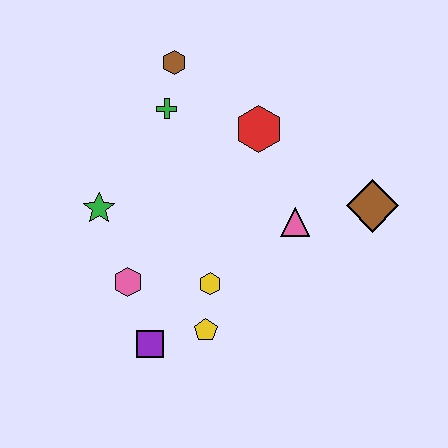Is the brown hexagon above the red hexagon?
Yes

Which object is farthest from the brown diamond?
The green star is farthest from the brown diamond.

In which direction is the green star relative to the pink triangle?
The green star is to the left of the pink triangle.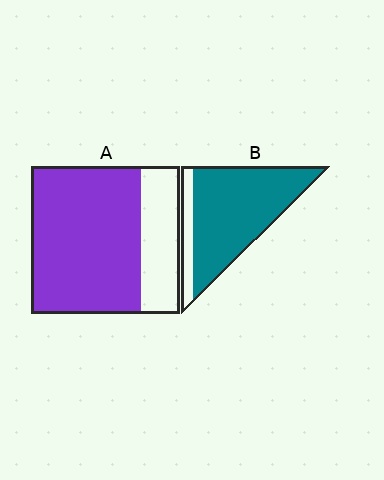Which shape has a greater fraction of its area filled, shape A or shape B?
Shape B.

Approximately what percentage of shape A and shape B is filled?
A is approximately 75% and B is approximately 85%.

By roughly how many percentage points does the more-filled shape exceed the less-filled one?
By roughly 10 percentage points (B over A).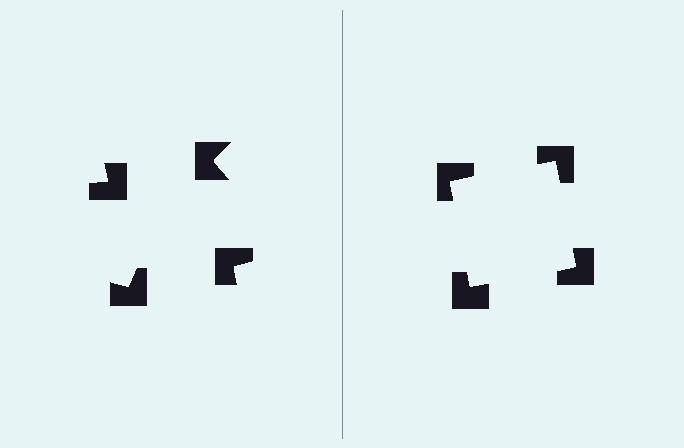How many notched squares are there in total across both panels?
8 — 4 on each side.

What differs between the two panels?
The notched squares are positioned identically on both sides; only the wedge orientations differ. On the right they align to a square; on the left they are misaligned.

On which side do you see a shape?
An illusory square appears on the right side. On the left side the wedge cuts are rotated, so no coherent shape forms.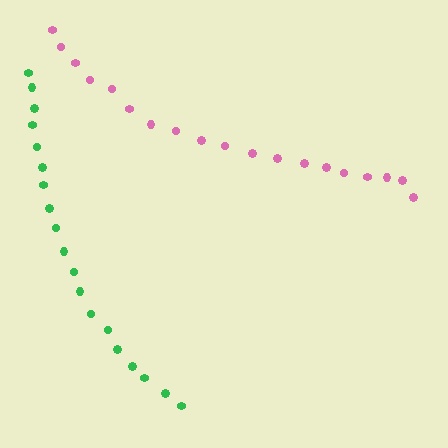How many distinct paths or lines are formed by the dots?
There are 2 distinct paths.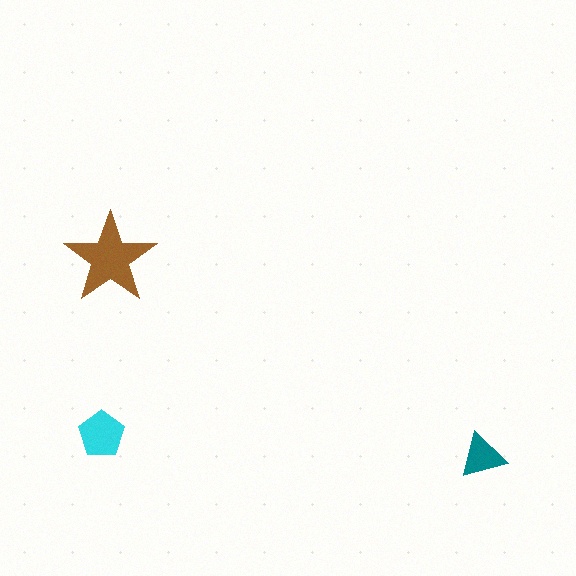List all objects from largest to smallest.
The brown star, the cyan pentagon, the teal triangle.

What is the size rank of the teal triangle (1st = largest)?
3rd.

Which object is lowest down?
The teal triangle is bottommost.